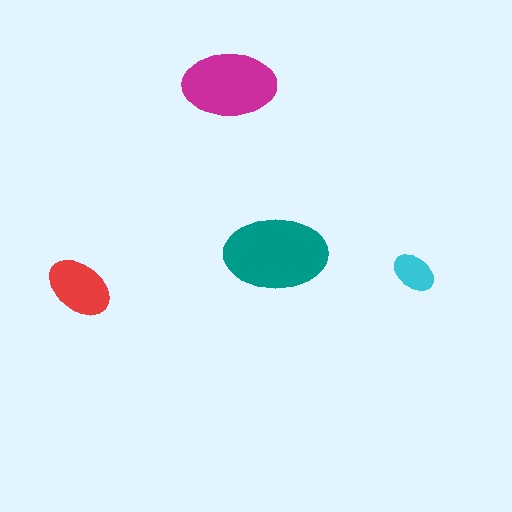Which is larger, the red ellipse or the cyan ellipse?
The red one.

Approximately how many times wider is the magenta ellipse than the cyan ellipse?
About 2 times wider.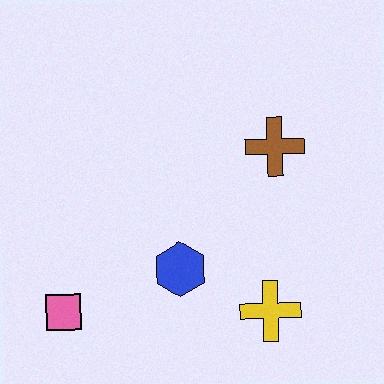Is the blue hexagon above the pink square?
Yes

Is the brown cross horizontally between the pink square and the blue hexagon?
No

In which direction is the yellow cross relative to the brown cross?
The yellow cross is below the brown cross.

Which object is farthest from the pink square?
The brown cross is farthest from the pink square.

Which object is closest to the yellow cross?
The blue hexagon is closest to the yellow cross.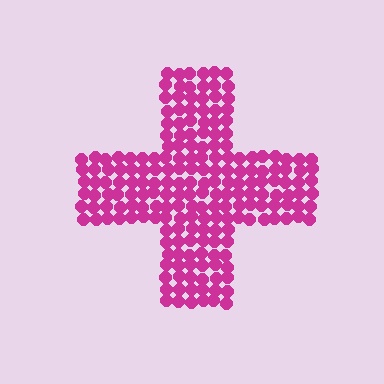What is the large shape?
The large shape is a cross.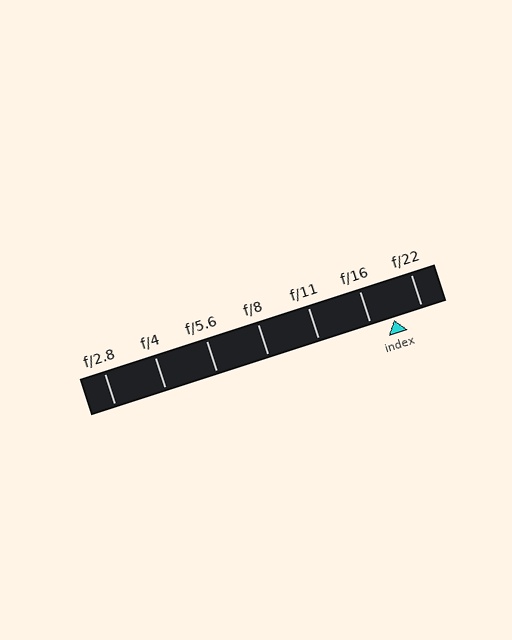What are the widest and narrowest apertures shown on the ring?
The widest aperture shown is f/2.8 and the narrowest is f/22.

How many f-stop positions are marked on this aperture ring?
There are 7 f-stop positions marked.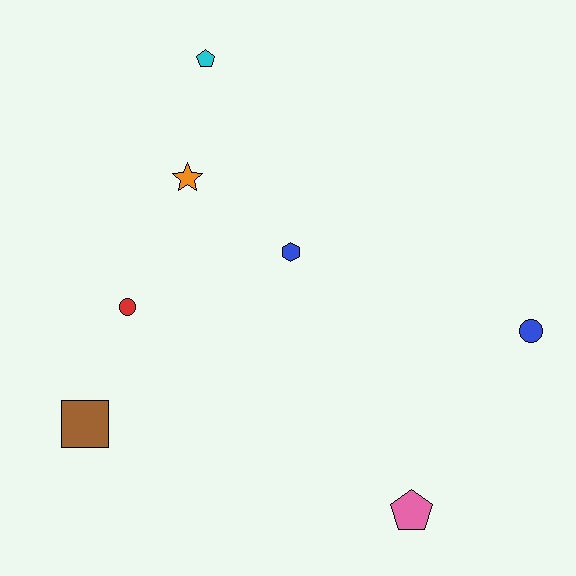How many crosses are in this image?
There are no crosses.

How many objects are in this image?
There are 7 objects.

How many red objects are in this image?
There is 1 red object.